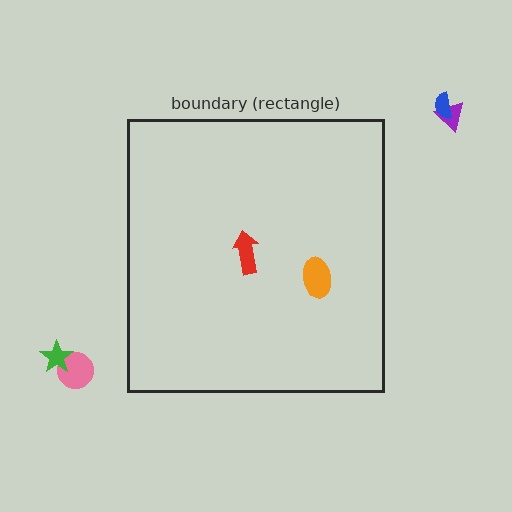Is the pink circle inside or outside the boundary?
Outside.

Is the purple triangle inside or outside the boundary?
Outside.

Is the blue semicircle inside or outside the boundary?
Outside.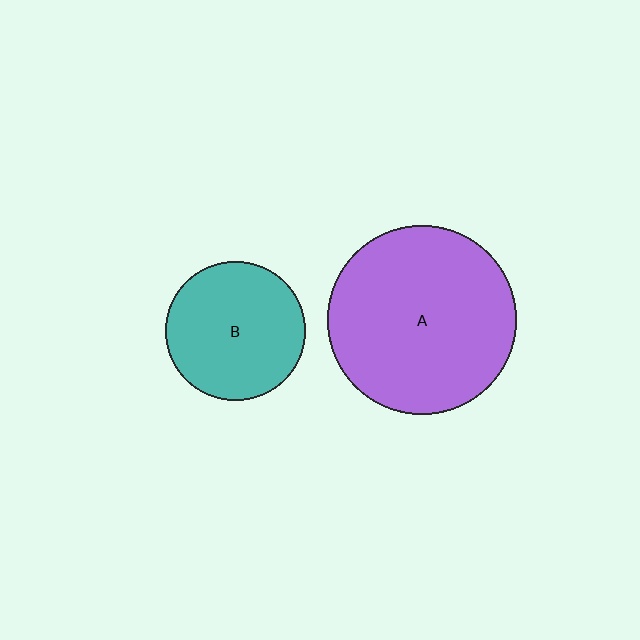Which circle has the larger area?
Circle A (purple).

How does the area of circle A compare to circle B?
Approximately 1.8 times.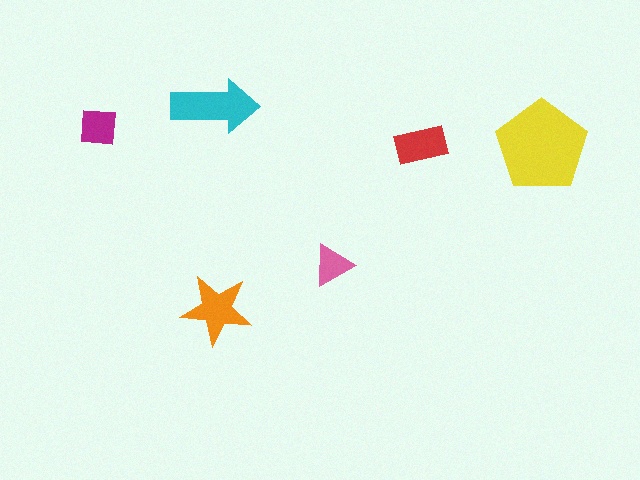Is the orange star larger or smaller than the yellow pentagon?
Smaller.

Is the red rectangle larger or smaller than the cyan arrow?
Smaller.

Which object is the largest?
The yellow pentagon.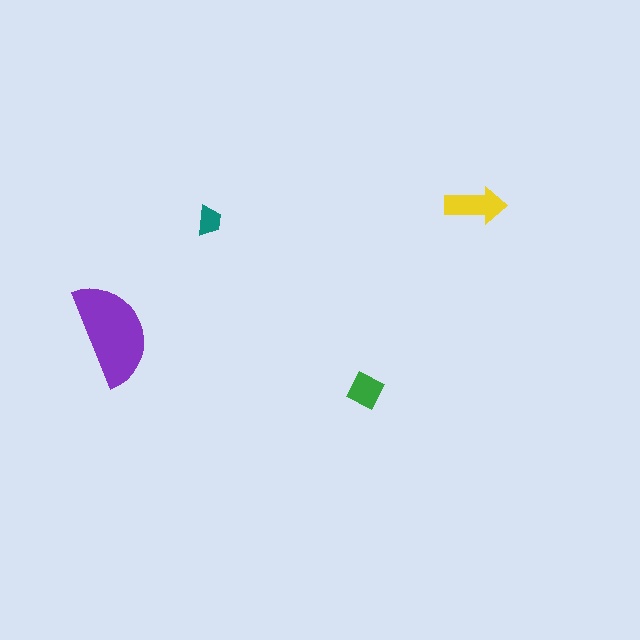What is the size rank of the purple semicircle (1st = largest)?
1st.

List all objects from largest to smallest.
The purple semicircle, the yellow arrow, the green square, the teal trapezoid.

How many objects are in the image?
There are 4 objects in the image.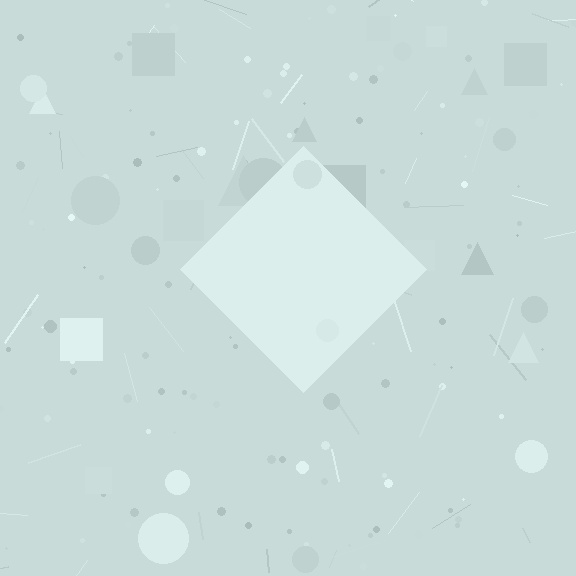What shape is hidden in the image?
A diamond is hidden in the image.